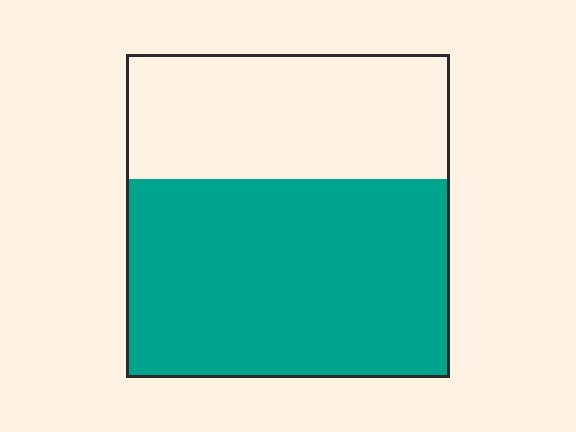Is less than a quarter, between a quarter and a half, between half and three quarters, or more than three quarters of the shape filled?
Between half and three quarters.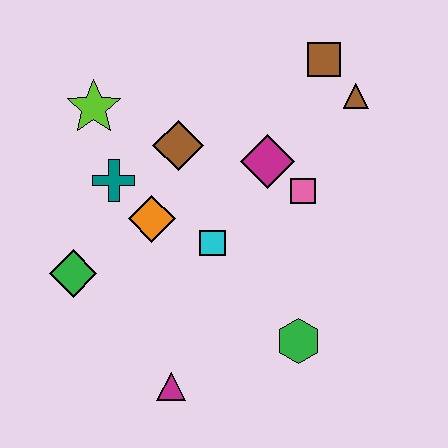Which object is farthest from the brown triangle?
The magenta triangle is farthest from the brown triangle.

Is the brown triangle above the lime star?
Yes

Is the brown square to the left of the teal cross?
No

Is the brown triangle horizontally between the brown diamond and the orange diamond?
No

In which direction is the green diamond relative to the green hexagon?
The green diamond is to the left of the green hexagon.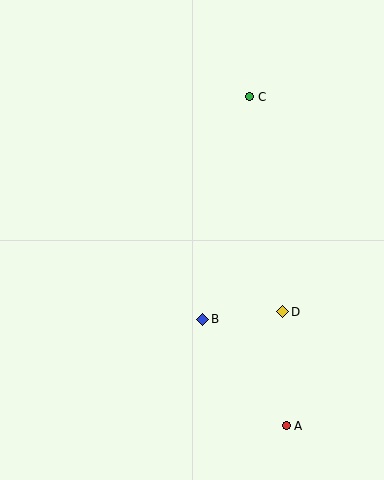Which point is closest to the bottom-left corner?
Point B is closest to the bottom-left corner.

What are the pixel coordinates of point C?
Point C is at (250, 97).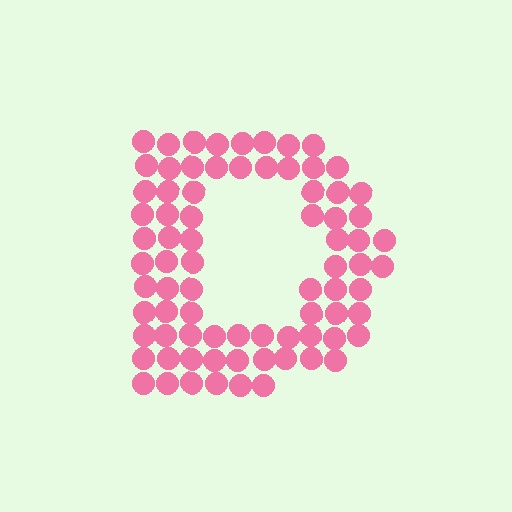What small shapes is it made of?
It is made of small circles.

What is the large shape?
The large shape is the letter D.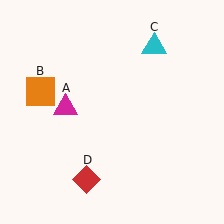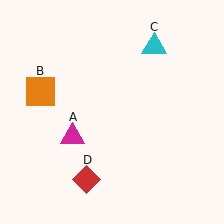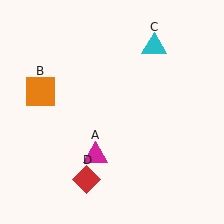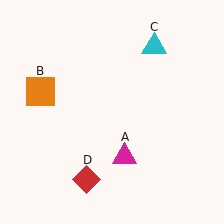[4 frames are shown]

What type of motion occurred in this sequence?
The magenta triangle (object A) rotated counterclockwise around the center of the scene.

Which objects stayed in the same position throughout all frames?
Orange square (object B) and cyan triangle (object C) and red diamond (object D) remained stationary.